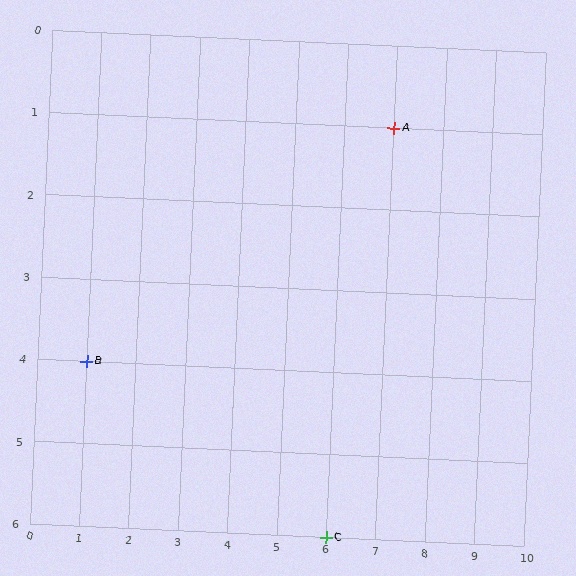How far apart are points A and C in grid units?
Points A and C are 1 column and 5 rows apart (about 5.1 grid units diagonally).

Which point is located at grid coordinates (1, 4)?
Point B is at (1, 4).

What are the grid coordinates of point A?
Point A is at grid coordinates (7, 1).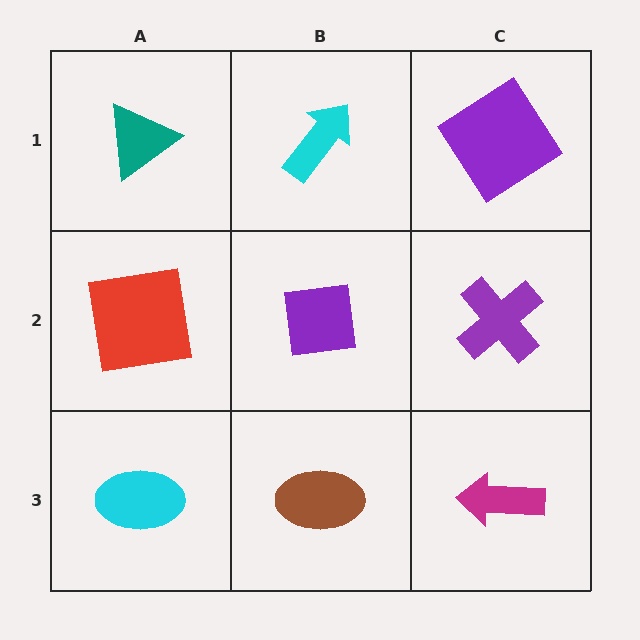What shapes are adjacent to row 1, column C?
A purple cross (row 2, column C), a cyan arrow (row 1, column B).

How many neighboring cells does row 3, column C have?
2.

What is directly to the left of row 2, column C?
A purple square.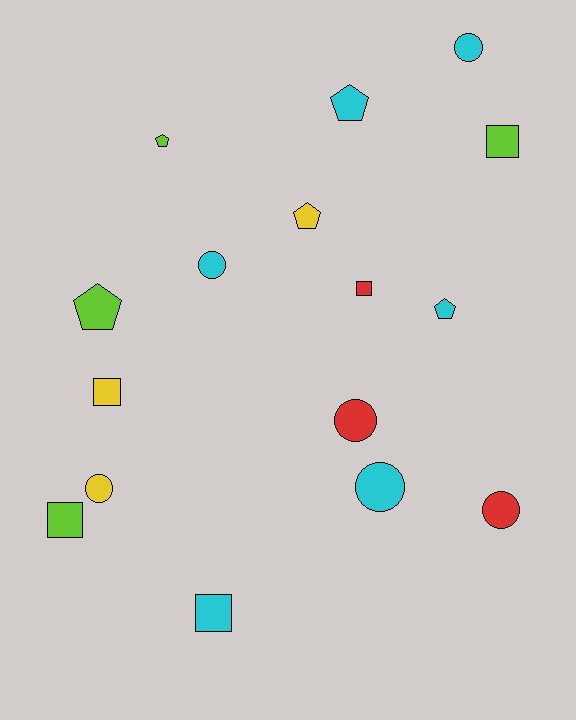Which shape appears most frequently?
Circle, with 6 objects.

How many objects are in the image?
There are 16 objects.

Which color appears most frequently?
Cyan, with 6 objects.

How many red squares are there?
There is 1 red square.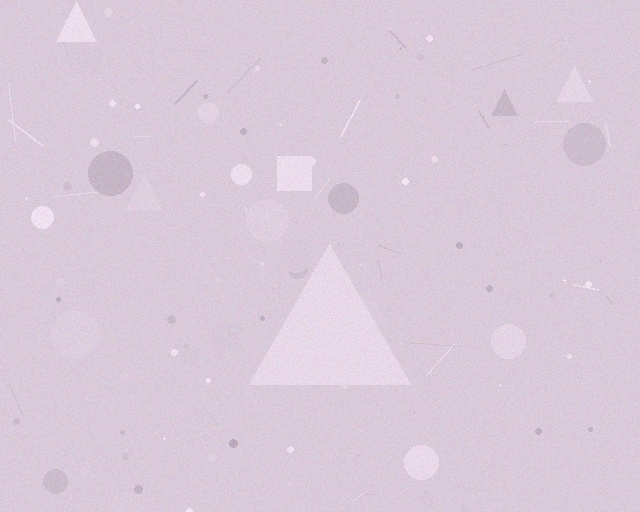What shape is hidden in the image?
A triangle is hidden in the image.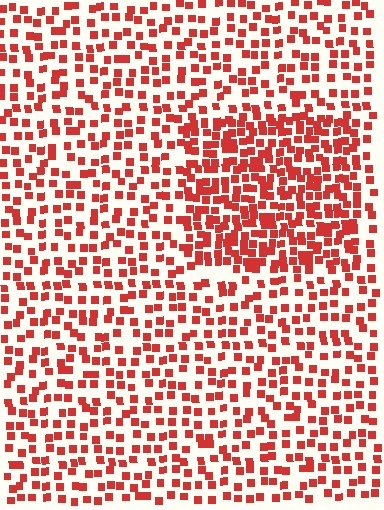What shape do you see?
I see a rectangle.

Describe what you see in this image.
The image contains small red elements arranged at two different densities. A rectangle-shaped region is visible where the elements are more densely packed than the surrounding area.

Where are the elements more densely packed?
The elements are more densely packed inside the rectangle boundary.